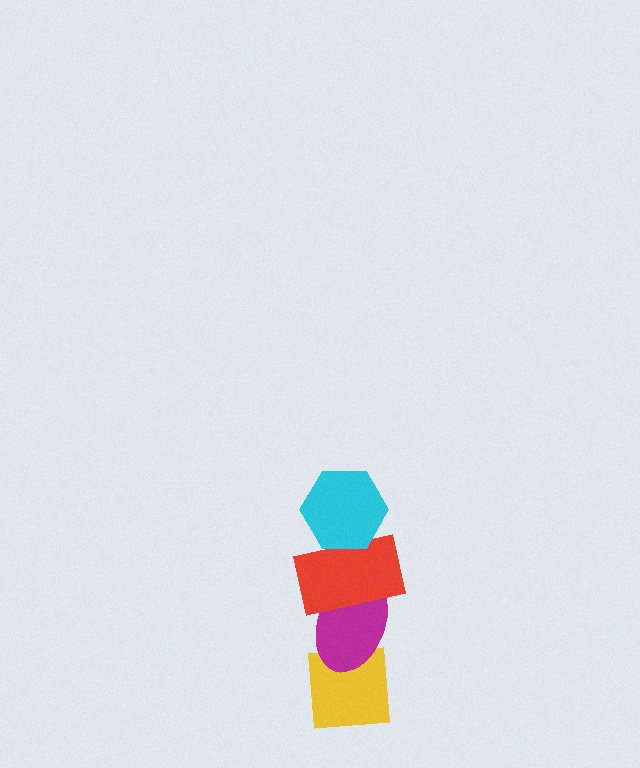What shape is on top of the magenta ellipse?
The red rectangle is on top of the magenta ellipse.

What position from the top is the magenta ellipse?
The magenta ellipse is 3rd from the top.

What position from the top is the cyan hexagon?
The cyan hexagon is 1st from the top.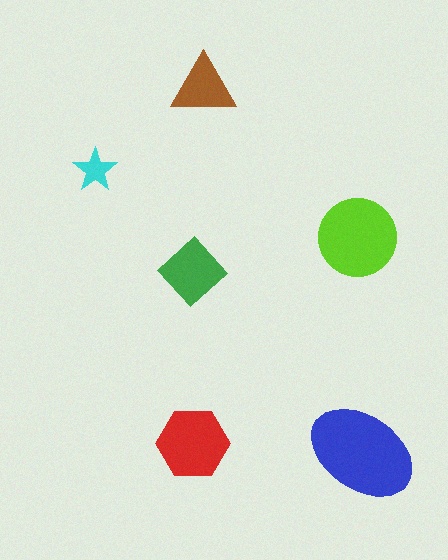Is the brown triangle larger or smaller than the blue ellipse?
Smaller.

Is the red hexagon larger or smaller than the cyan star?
Larger.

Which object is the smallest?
The cyan star.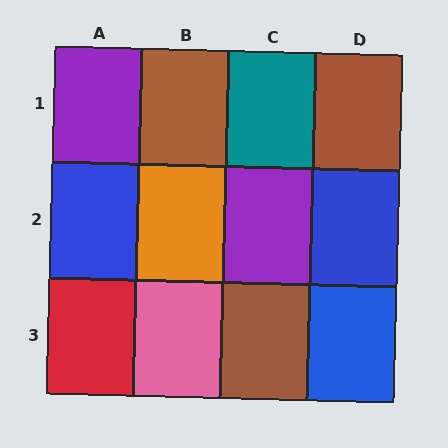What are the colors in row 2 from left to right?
Blue, orange, purple, blue.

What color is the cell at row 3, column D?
Blue.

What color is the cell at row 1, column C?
Teal.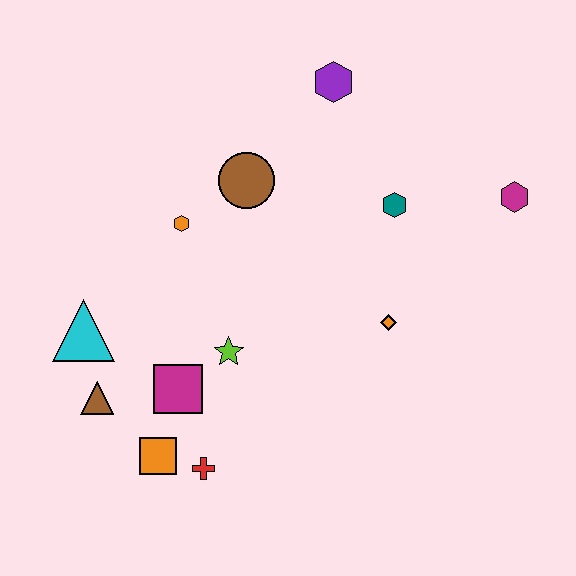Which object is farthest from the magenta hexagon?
The brown triangle is farthest from the magenta hexagon.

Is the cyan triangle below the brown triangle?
No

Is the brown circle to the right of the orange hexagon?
Yes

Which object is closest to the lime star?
The magenta square is closest to the lime star.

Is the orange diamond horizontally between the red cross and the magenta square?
No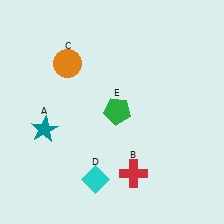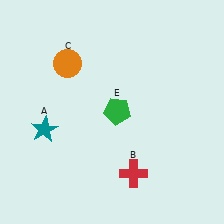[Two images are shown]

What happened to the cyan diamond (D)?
The cyan diamond (D) was removed in Image 2. It was in the bottom-left area of Image 1.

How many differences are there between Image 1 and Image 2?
There is 1 difference between the two images.